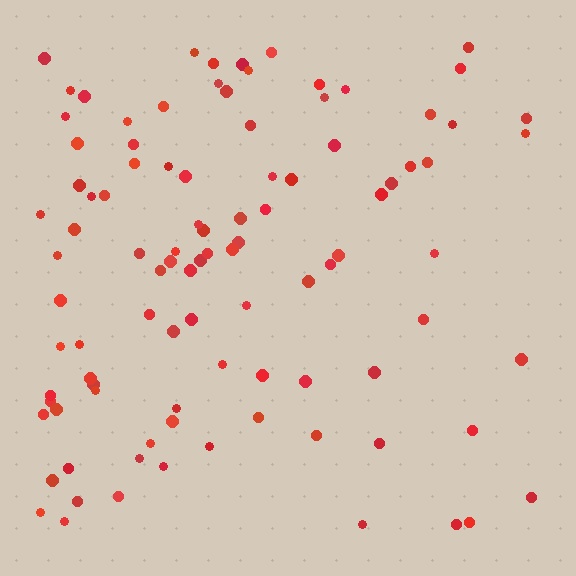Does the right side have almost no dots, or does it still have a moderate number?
Still a moderate number, just noticeably fewer than the left.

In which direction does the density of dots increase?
From right to left, with the left side densest.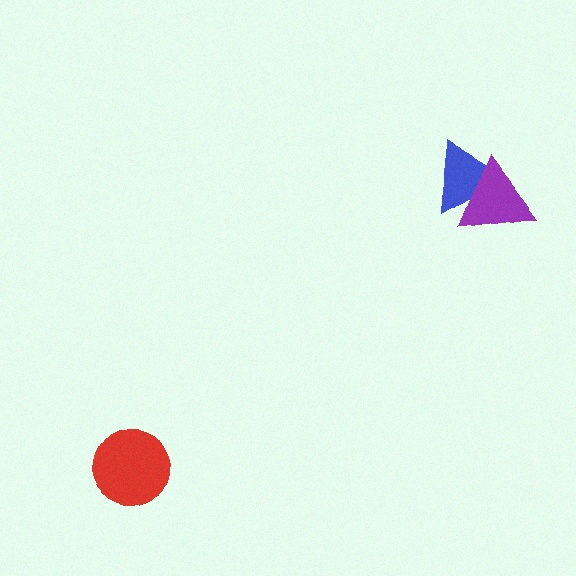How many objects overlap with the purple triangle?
1 object overlaps with the purple triangle.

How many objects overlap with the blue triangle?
1 object overlaps with the blue triangle.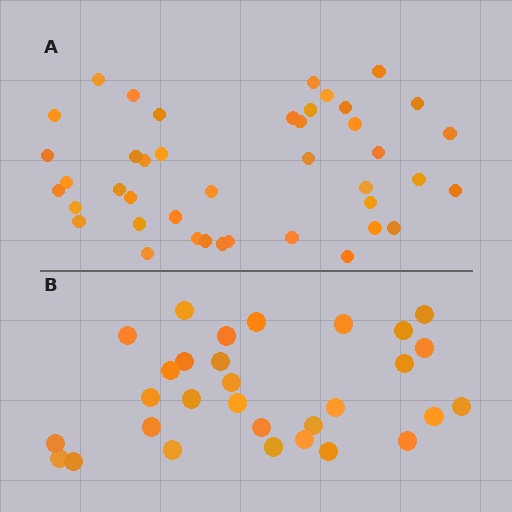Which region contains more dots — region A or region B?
Region A (the top region) has more dots.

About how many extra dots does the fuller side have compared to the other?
Region A has roughly 12 or so more dots than region B.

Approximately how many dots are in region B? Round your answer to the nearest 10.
About 30 dots.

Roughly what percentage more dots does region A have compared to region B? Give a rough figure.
About 40% more.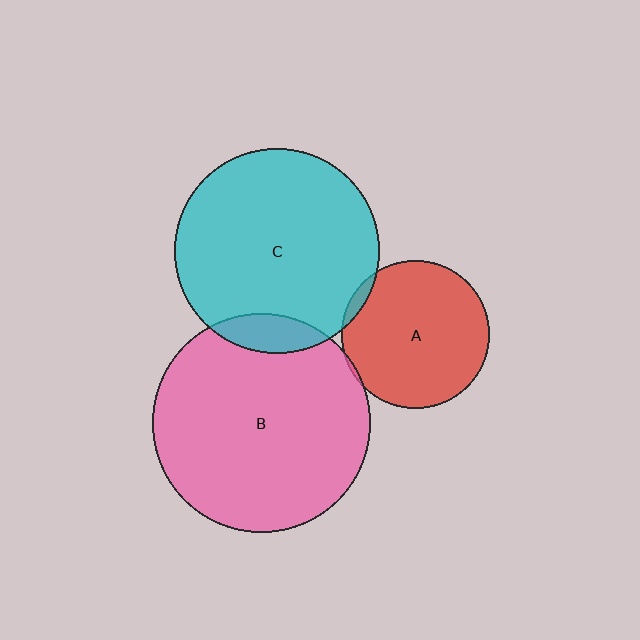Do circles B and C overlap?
Yes.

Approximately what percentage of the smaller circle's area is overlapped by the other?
Approximately 10%.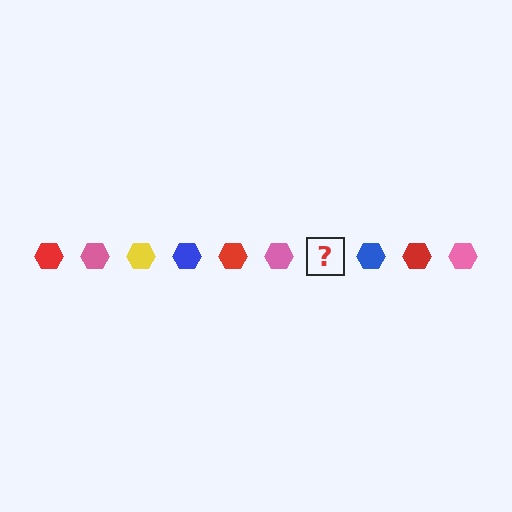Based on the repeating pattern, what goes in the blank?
The blank should be a yellow hexagon.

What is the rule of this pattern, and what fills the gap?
The rule is that the pattern cycles through red, pink, yellow, blue hexagons. The gap should be filled with a yellow hexagon.